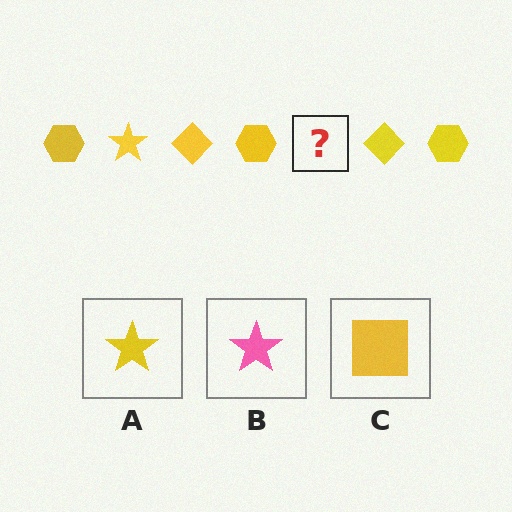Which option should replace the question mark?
Option A.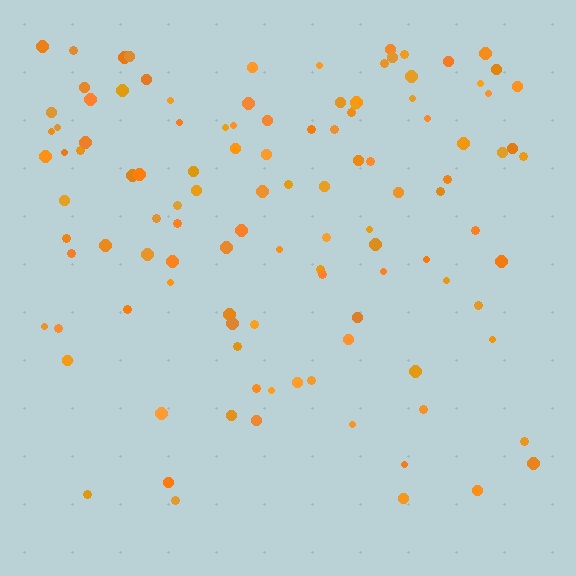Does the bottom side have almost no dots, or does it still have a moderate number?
Still a moderate number, just noticeably fewer than the top.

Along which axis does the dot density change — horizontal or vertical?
Vertical.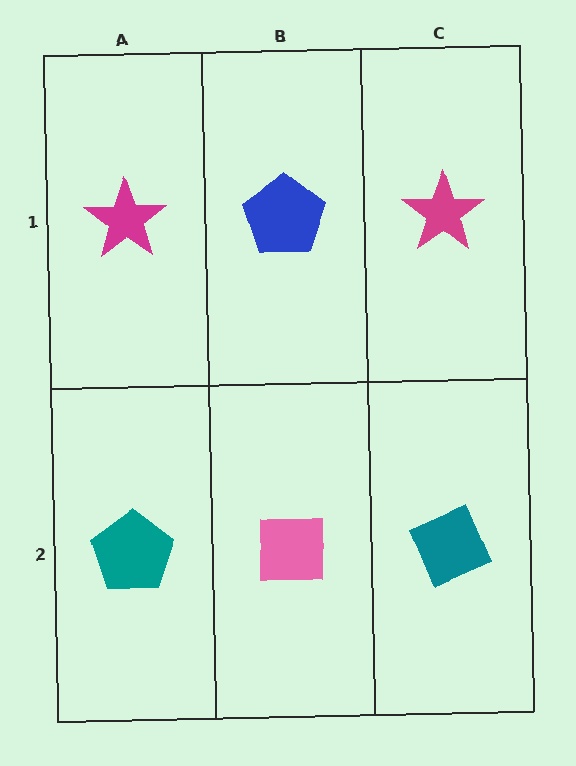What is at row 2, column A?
A teal pentagon.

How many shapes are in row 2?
3 shapes.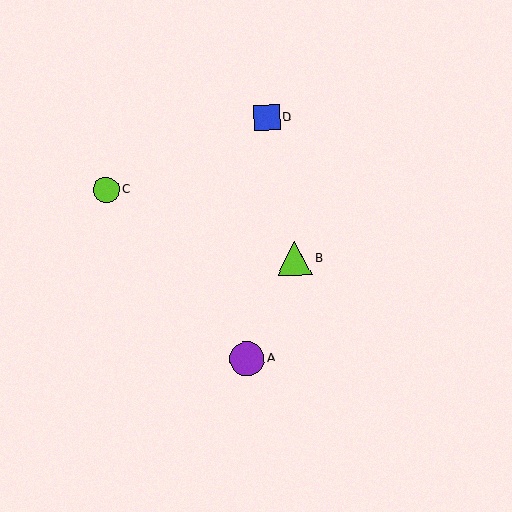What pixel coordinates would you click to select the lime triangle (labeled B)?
Click at (295, 259) to select the lime triangle B.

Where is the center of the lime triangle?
The center of the lime triangle is at (295, 259).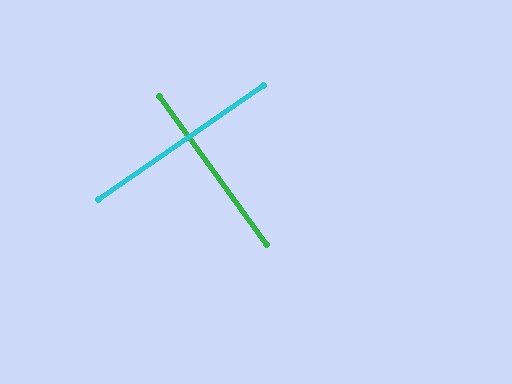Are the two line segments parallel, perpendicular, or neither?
Perpendicular — they meet at approximately 89°.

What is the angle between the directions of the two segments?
Approximately 89 degrees.